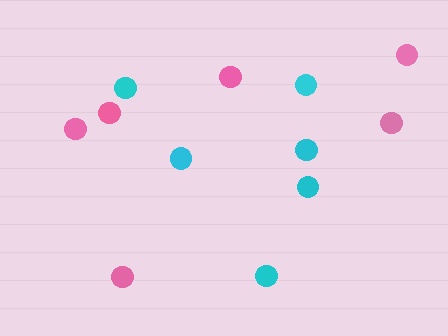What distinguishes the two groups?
There are 2 groups: one group of pink circles (6) and one group of cyan circles (6).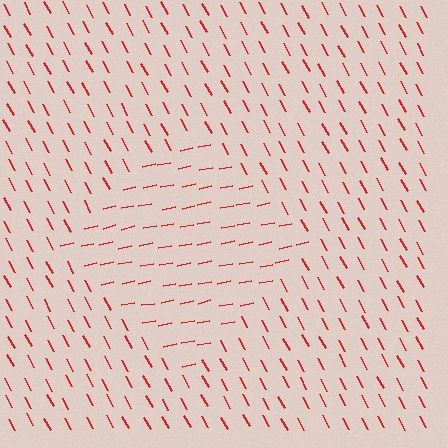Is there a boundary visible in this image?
Yes, there is a texture boundary formed by a change in line orientation.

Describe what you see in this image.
The image is filled with small red line segments. A diamond region in the image has lines oriented differently from the surrounding lines, creating a visible texture boundary.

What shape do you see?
I see a diamond.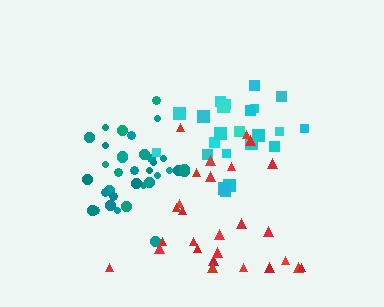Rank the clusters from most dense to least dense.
teal, cyan, red.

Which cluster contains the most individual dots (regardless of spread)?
Teal (35).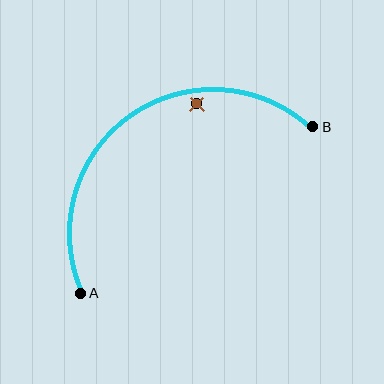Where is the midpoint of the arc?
The arc midpoint is the point on the curve farthest from the straight line joining A and B. It sits above and to the left of that line.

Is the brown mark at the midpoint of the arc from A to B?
No — the brown mark does not lie on the arc at all. It sits slightly inside the curve.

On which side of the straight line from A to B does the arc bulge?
The arc bulges above and to the left of the straight line connecting A and B.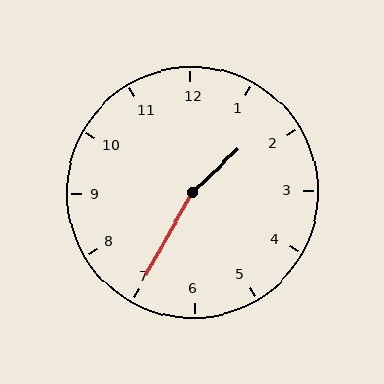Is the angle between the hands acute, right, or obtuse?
It is obtuse.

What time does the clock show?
1:35.